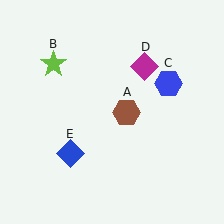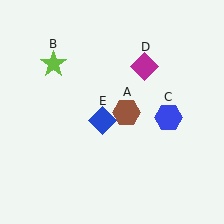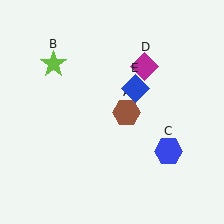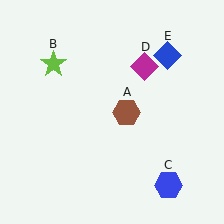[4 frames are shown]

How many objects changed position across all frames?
2 objects changed position: blue hexagon (object C), blue diamond (object E).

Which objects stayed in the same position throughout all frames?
Brown hexagon (object A) and lime star (object B) and magenta diamond (object D) remained stationary.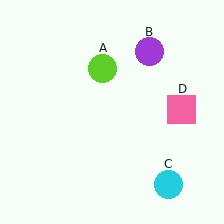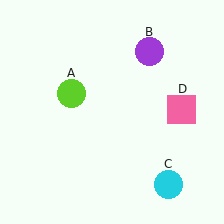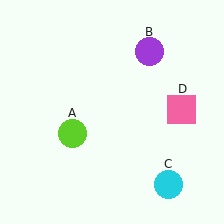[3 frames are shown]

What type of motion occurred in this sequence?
The lime circle (object A) rotated counterclockwise around the center of the scene.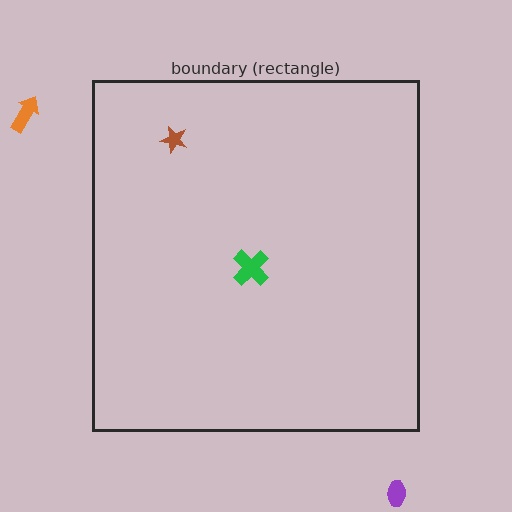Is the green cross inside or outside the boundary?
Inside.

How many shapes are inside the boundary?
2 inside, 2 outside.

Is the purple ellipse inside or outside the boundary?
Outside.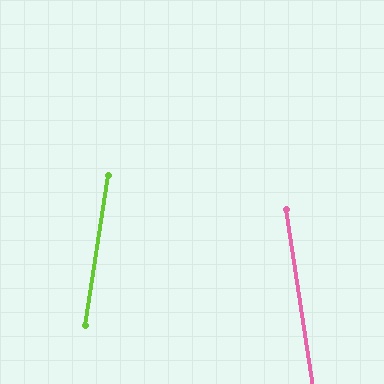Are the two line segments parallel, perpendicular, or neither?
Neither parallel nor perpendicular — they differ by about 18°.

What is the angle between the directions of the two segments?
Approximately 18 degrees.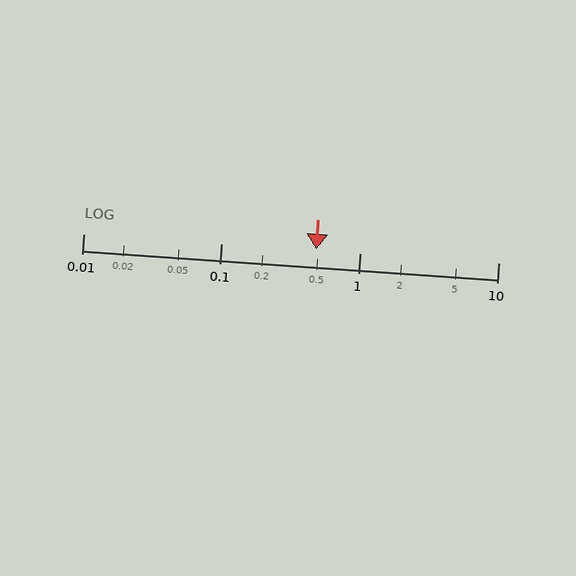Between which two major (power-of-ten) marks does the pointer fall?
The pointer is between 0.1 and 1.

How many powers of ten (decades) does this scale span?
The scale spans 3 decades, from 0.01 to 10.